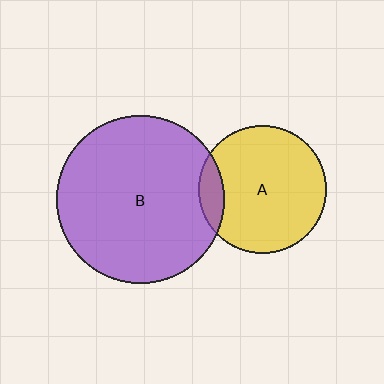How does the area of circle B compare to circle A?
Approximately 1.7 times.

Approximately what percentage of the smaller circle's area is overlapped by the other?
Approximately 10%.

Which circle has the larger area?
Circle B (purple).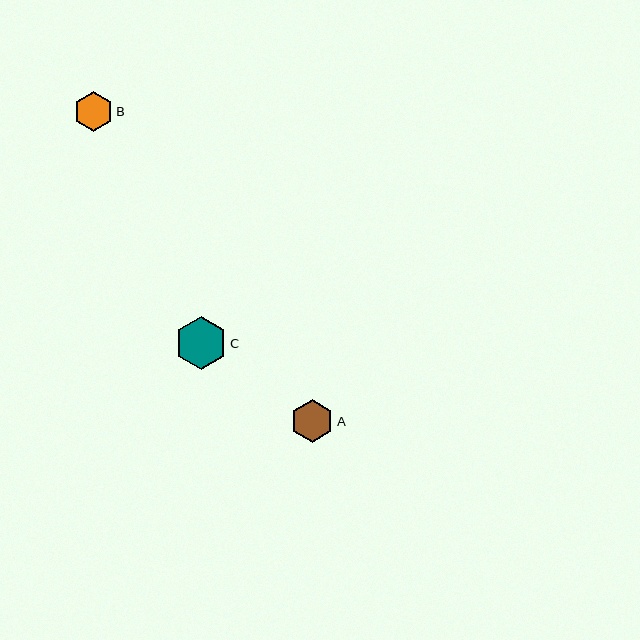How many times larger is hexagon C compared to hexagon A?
Hexagon C is approximately 1.2 times the size of hexagon A.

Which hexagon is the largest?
Hexagon C is the largest with a size of approximately 52 pixels.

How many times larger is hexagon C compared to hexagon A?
Hexagon C is approximately 1.2 times the size of hexagon A.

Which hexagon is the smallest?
Hexagon B is the smallest with a size of approximately 40 pixels.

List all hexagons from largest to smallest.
From largest to smallest: C, A, B.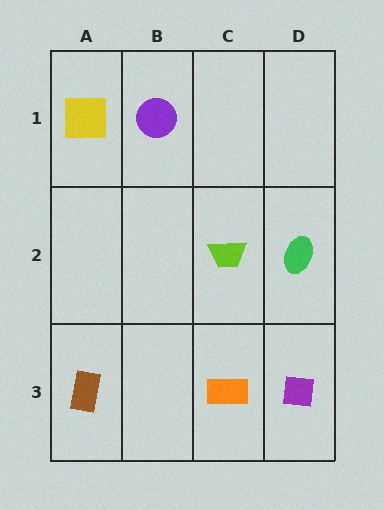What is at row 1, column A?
A yellow square.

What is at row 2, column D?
A green ellipse.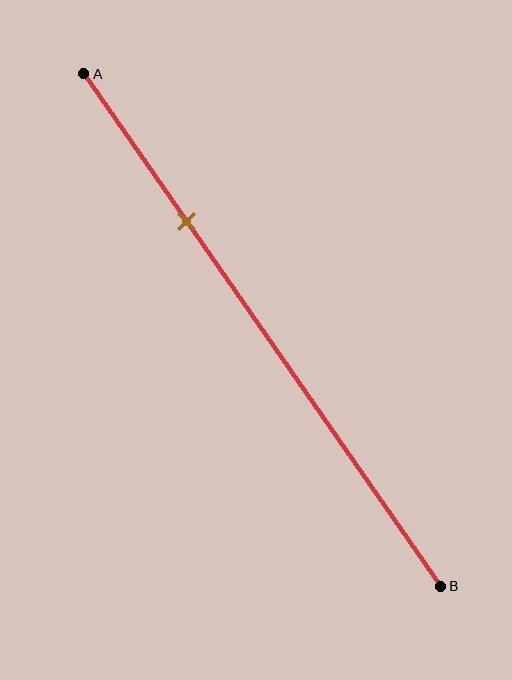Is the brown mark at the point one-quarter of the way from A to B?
No, the mark is at about 30% from A, not at the 25% one-quarter point.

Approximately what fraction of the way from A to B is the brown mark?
The brown mark is approximately 30% of the way from A to B.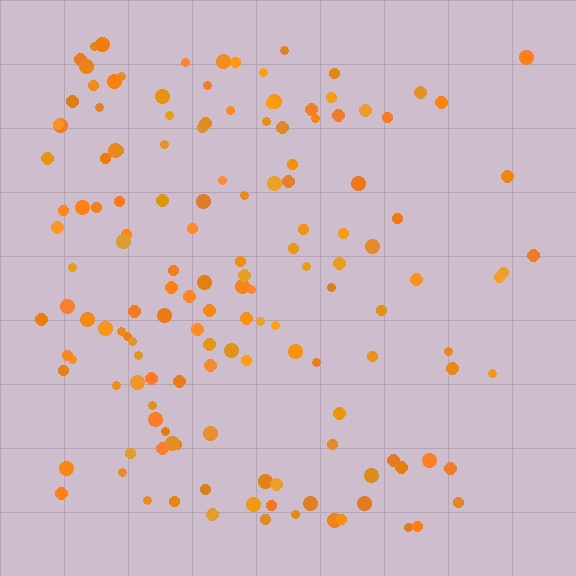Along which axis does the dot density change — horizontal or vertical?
Horizontal.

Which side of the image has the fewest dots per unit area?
The right.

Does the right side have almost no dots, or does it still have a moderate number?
Still a moderate number, just noticeably fewer than the left.